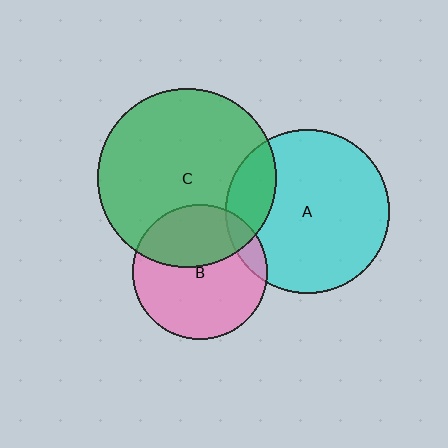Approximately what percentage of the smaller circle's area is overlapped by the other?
Approximately 20%.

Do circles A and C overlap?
Yes.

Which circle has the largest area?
Circle C (green).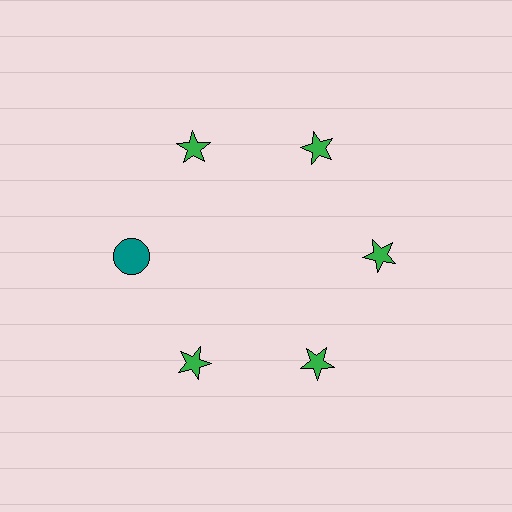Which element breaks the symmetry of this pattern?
The teal circle at roughly the 9 o'clock position breaks the symmetry. All other shapes are green stars.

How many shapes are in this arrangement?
There are 6 shapes arranged in a ring pattern.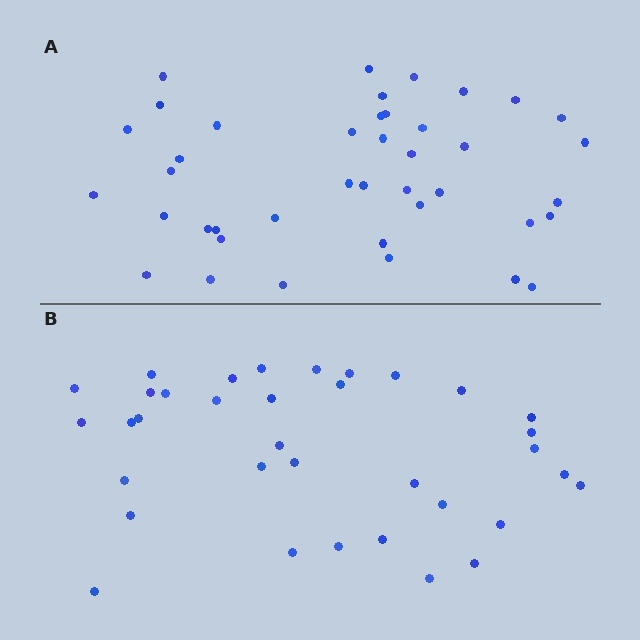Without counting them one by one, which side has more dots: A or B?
Region A (the top region) has more dots.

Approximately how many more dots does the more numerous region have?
Region A has about 6 more dots than region B.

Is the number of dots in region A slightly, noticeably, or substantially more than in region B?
Region A has only slightly more — the two regions are fairly close. The ratio is roughly 1.2 to 1.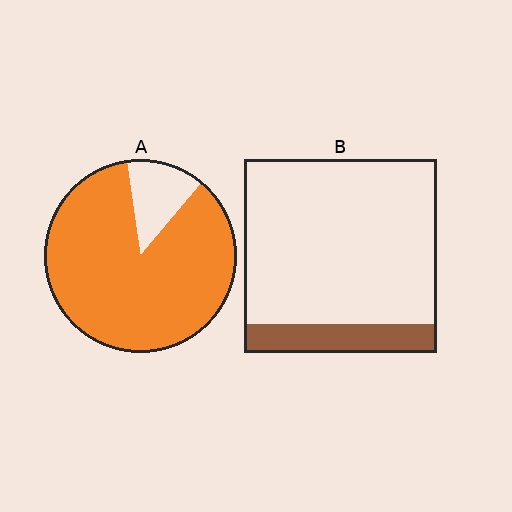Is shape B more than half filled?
No.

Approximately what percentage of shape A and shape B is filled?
A is approximately 85% and B is approximately 15%.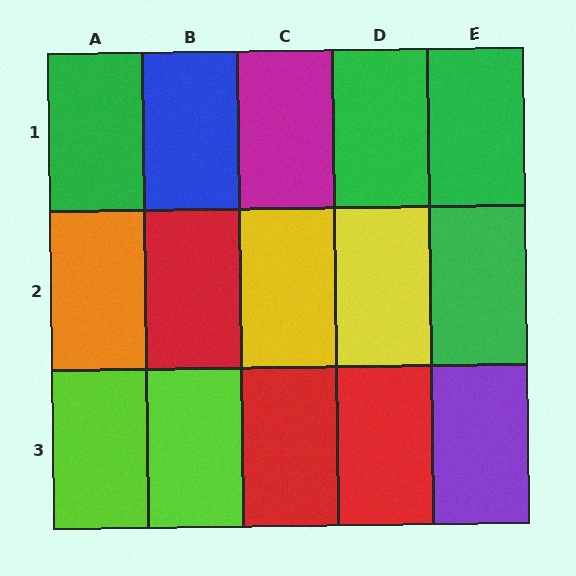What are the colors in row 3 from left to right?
Lime, lime, red, red, purple.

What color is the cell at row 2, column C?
Yellow.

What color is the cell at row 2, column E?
Green.